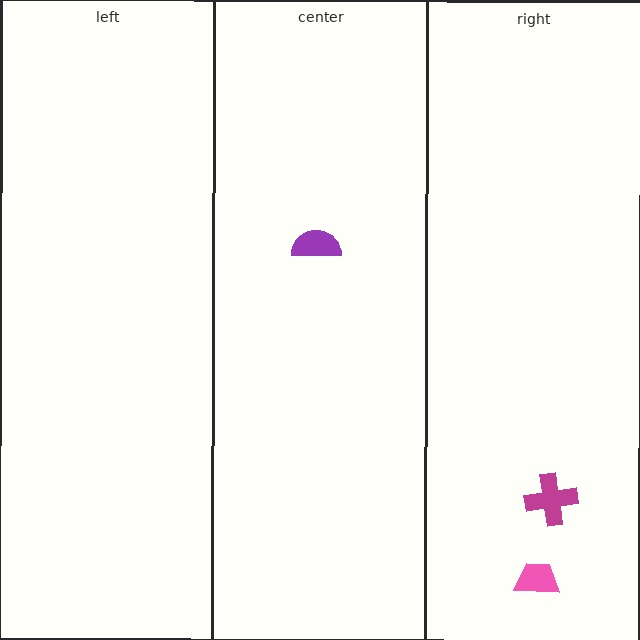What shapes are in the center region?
The purple semicircle.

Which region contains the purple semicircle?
The center region.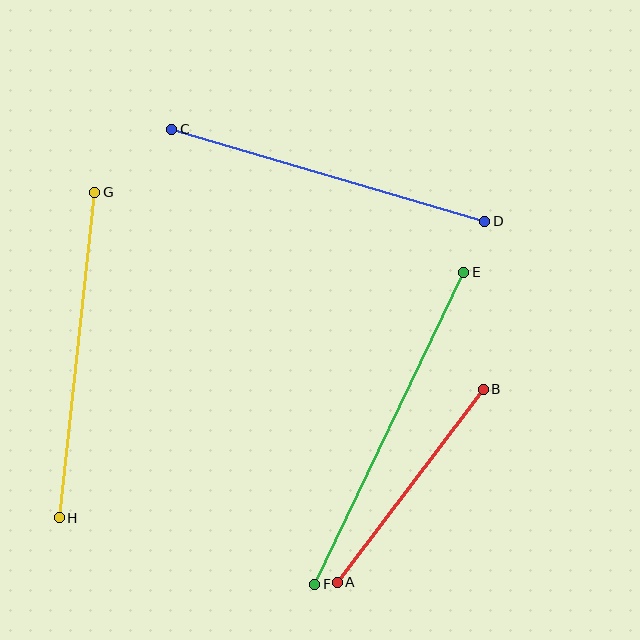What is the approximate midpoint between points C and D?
The midpoint is at approximately (328, 175) pixels.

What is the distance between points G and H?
The distance is approximately 327 pixels.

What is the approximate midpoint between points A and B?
The midpoint is at approximately (410, 486) pixels.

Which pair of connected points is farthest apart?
Points E and F are farthest apart.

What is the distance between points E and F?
The distance is approximately 346 pixels.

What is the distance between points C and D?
The distance is approximately 326 pixels.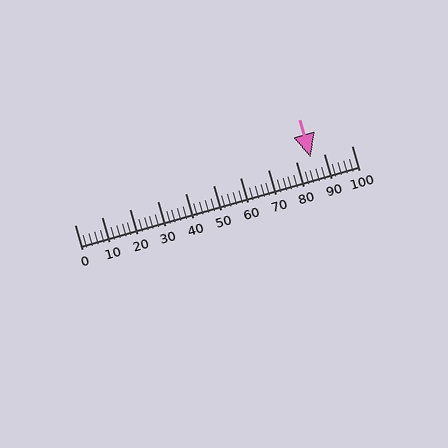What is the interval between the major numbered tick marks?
The major tick marks are spaced 10 units apart.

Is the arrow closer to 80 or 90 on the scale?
The arrow is closer to 90.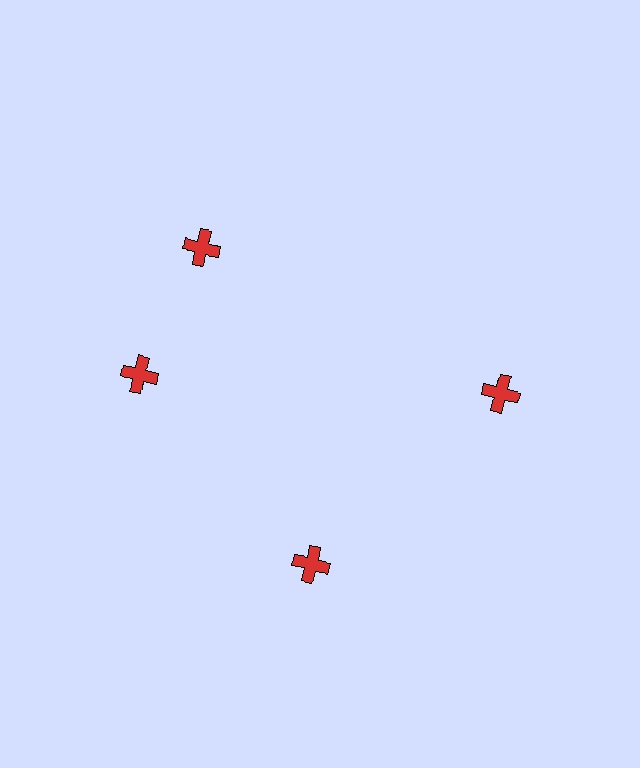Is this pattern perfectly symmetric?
No. The 4 red crosses are arranged in a ring, but one element near the 12 o'clock position is rotated out of alignment along the ring, breaking the 4-fold rotational symmetry.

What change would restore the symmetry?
The symmetry would be restored by rotating it back into even spacing with its neighbors so that all 4 crosses sit at equal angles and equal distance from the center.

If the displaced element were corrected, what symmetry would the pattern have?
It would have 4-fold rotational symmetry — the pattern would map onto itself every 90 degrees.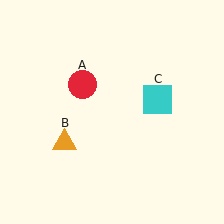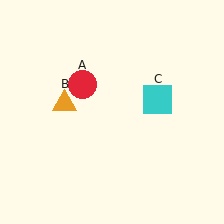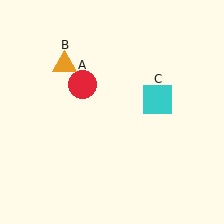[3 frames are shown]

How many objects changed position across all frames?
1 object changed position: orange triangle (object B).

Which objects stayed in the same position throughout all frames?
Red circle (object A) and cyan square (object C) remained stationary.